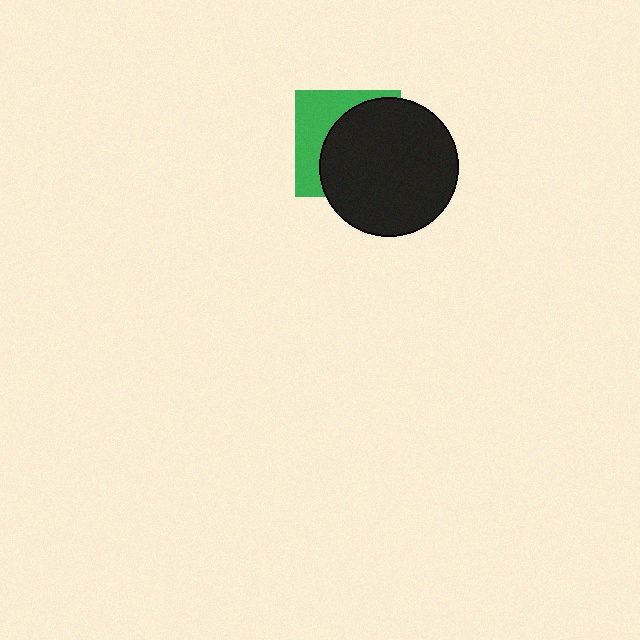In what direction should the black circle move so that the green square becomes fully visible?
The black circle should move right. That is the shortest direction to clear the overlap and leave the green square fully visible.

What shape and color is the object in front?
The object in front is a black circle.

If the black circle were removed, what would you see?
You would see the complete green square.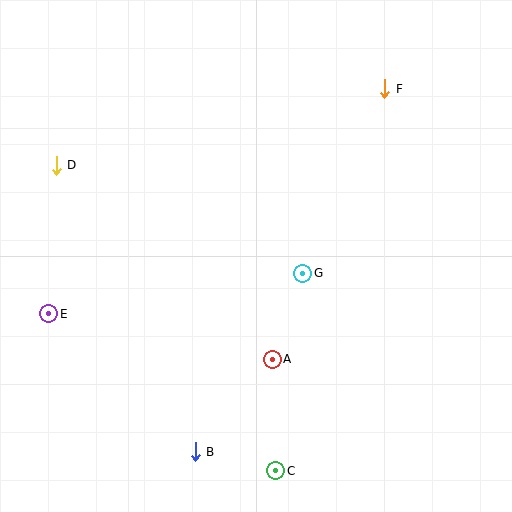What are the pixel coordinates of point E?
Point E is at (49, 314).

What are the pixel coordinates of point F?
Point F is at (385, 89).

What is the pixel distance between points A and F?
The distance between A and F is 293 pixels.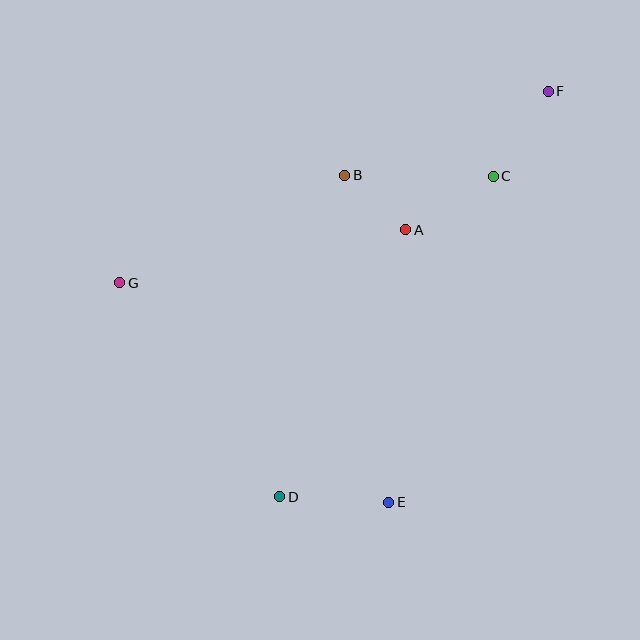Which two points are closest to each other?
Points A and B are closest to each other.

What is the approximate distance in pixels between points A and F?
The distance between A and F is approximately 199 pixels.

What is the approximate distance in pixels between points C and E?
The distance between C and E is approximately 342 pixels.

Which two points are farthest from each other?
Points D and F are farthest from each other.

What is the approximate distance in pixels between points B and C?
The distance between B and C is approximately 149 pixels.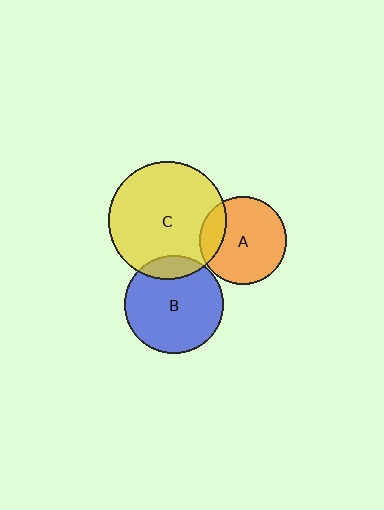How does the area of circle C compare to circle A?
Approximately 1.8 times.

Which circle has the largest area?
Circle C (yellow).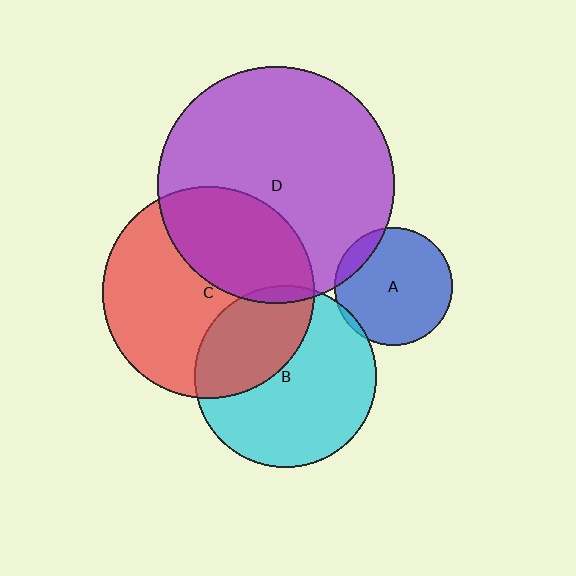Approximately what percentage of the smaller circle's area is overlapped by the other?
Approximately 5%.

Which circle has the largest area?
Circle D (purple).